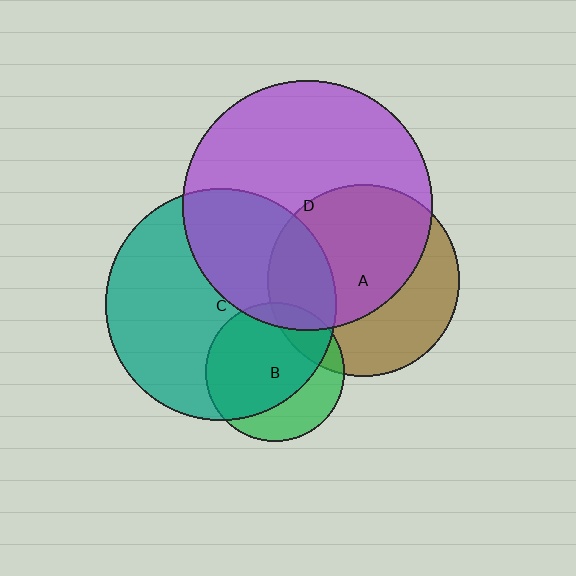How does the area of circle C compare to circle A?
Approximately 1.5 times.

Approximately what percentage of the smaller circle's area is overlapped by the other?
Approximately 25%.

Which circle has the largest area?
Circle D (purple).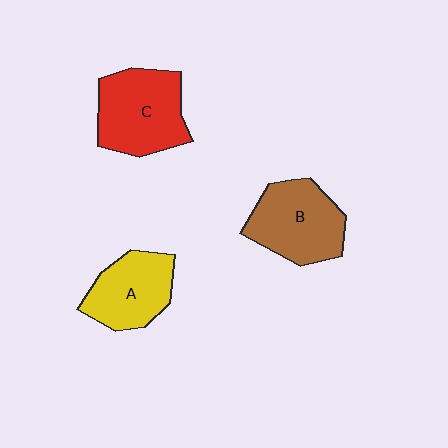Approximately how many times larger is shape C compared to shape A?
Approximately 1.3 times.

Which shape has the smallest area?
Shape A (yellow).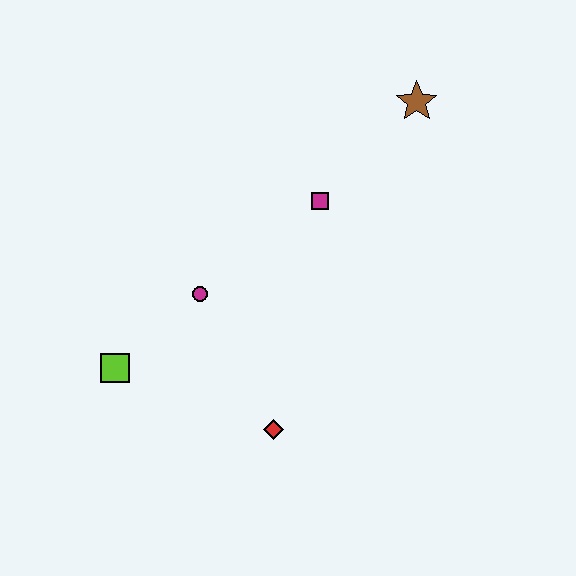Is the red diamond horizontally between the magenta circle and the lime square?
No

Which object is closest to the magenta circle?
The lime square is closest to the magenta circle.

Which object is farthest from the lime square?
The brown star is farthest from the lime square.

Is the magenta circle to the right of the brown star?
No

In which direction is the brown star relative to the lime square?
The brown star is to the right of the lime square.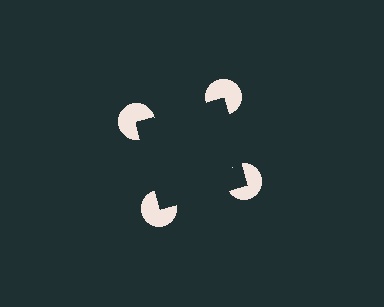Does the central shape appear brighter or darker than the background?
It typically appears slightly darker than the background, even though no actual brightness change is drawn.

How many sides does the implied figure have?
4 sides.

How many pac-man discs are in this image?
There are 4 — one at each vertex of the illusory square.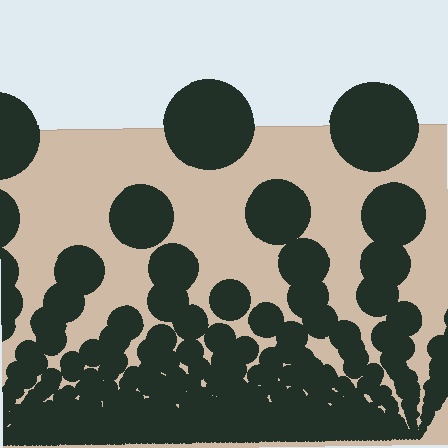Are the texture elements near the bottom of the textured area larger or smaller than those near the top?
Smaller. The gradient is inverted — elements near the bottom are smaller and denser.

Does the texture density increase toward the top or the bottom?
Density increases toward the bottom.